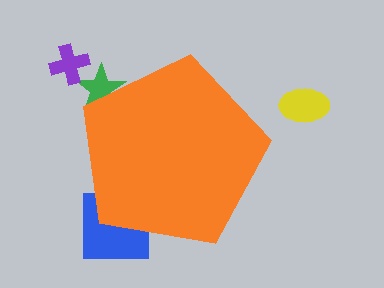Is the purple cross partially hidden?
No, the purple cross is fully visible.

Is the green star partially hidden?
Yes, the green star is partially hidden behind the orange pentagon.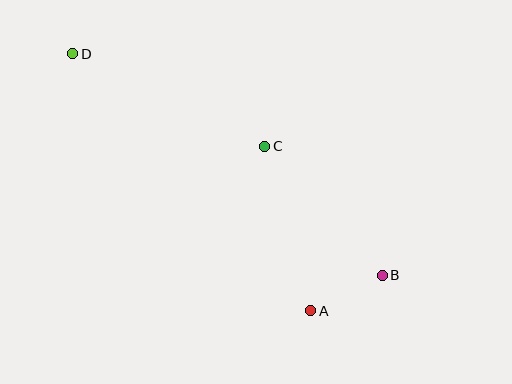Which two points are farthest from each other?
Points B and D are farthest from each other.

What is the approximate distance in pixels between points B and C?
The distance between B and C is approximately 175 pixels.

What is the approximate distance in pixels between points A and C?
The distance between A and C is approximately 171 pixels.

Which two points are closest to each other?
Points A and B are closest to each other.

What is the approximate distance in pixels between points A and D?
The distance between A and D is approximately 350 pixels.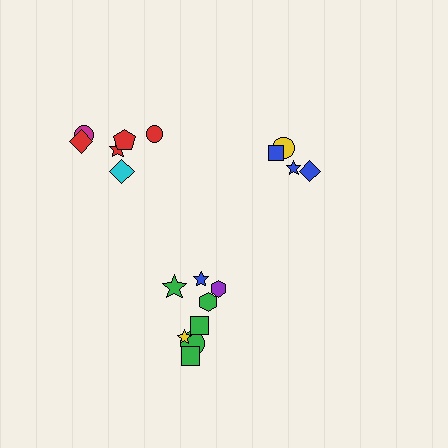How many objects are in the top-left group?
There are 6 objects.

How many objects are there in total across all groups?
There are 18 objects.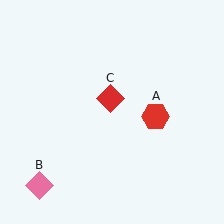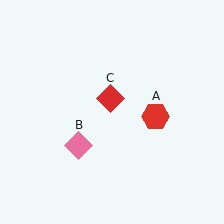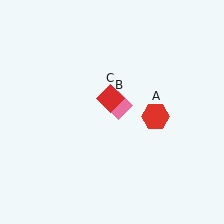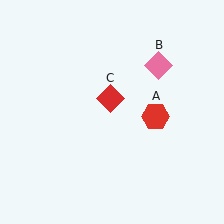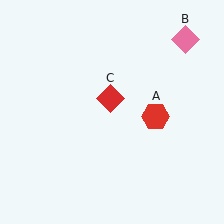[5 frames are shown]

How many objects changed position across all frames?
1 object changed position: pink diamond (object B).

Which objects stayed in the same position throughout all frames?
Red hexagon (object A) and red diamond (object C) remained stationary.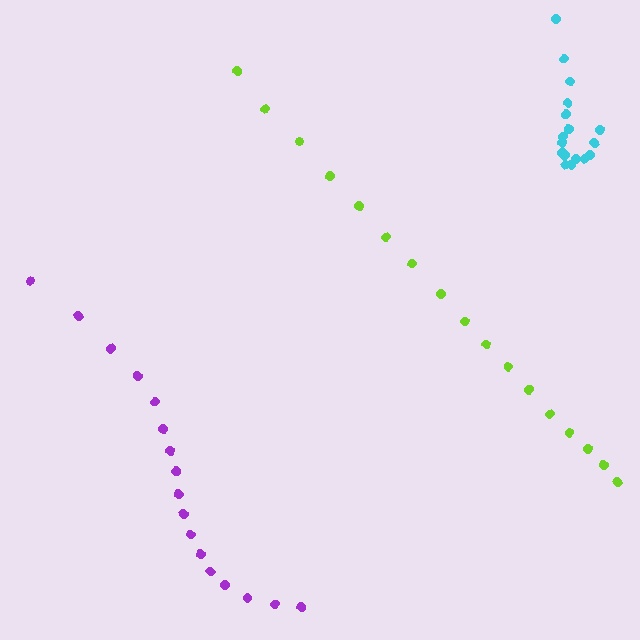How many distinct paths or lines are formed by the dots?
There are 3 distinct paths.